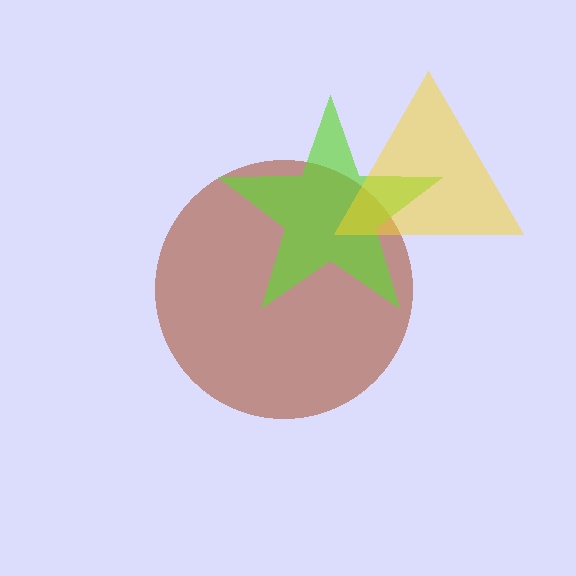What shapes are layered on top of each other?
The layered shapes are: a brown circle, a lime star, a yellow triangle.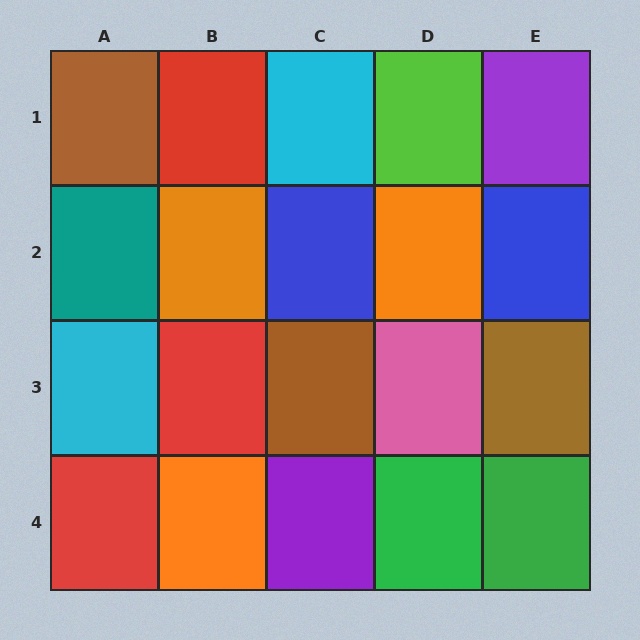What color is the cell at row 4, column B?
Orange.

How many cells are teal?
1 cell is teal.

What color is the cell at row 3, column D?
Pink.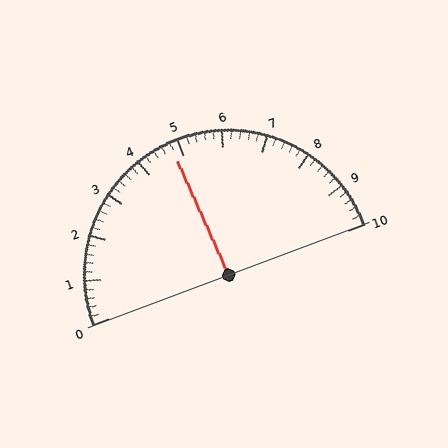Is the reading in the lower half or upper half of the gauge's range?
The reading is in the lower half of the range (0 to 10).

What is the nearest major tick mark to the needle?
The nearest major tick mark is 5.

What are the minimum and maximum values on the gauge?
The gauge ranges from 0 to 10.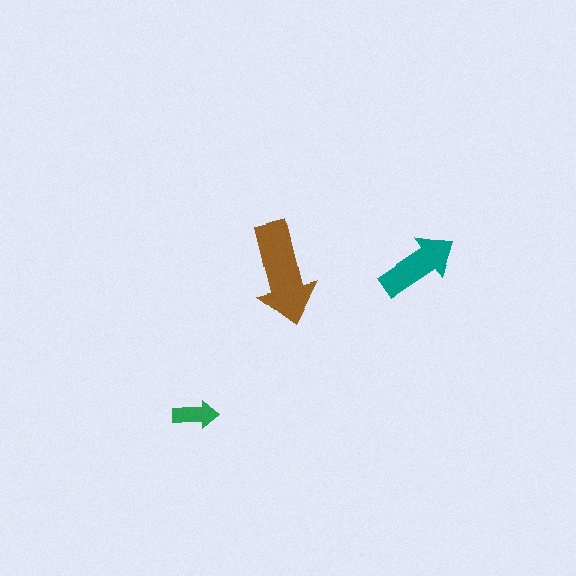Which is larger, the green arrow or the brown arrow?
The brown one.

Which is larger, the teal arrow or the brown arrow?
The brown one.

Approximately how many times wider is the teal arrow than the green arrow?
About 1.5 times wider.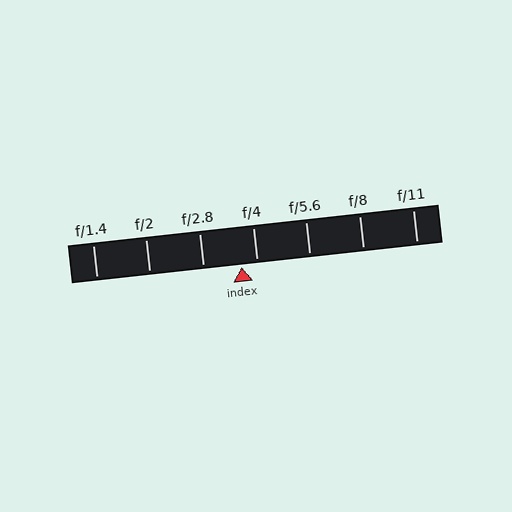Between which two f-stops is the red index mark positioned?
The index mark is between f/2.8 and f/4.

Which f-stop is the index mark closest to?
The index mark is closest to f/4.